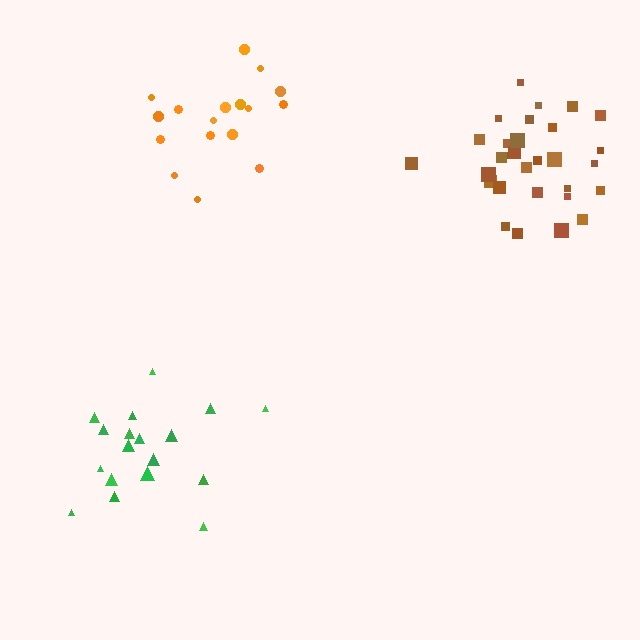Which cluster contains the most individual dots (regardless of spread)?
Brown (30).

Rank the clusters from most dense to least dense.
brown, orange, green.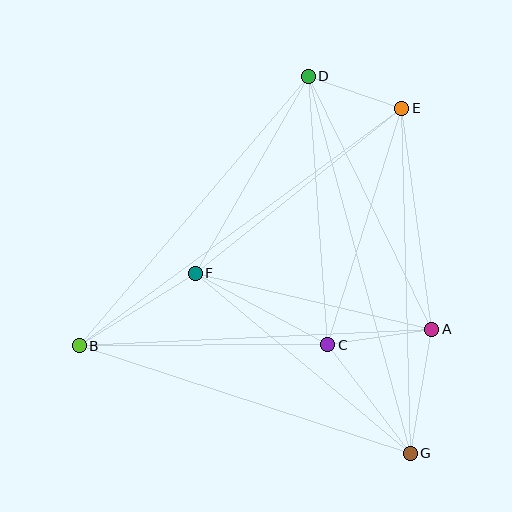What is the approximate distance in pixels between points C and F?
The distance between C and F is approximately 150 pixels.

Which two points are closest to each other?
Points D and E are closest to each other.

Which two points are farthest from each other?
Points B and E are farthest from each other.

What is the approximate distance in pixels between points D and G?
The distance between D and G is approximately 390 pixels.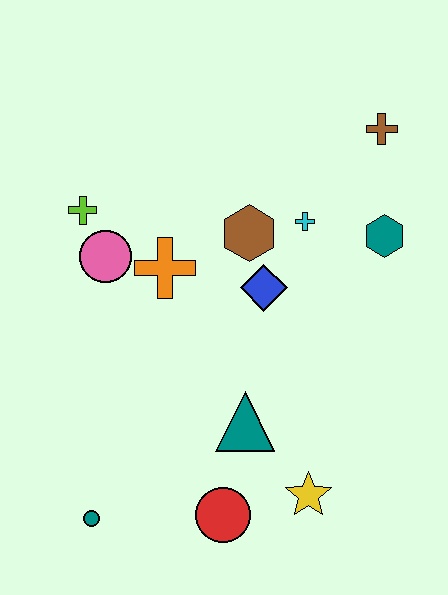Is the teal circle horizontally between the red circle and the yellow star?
No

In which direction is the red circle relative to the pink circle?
The red circle is below the pink circle.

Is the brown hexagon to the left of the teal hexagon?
Yes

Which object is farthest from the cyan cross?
The teal circle is farthest from the cyan cross.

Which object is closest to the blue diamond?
The brown hexagon is closest to the blue diamond.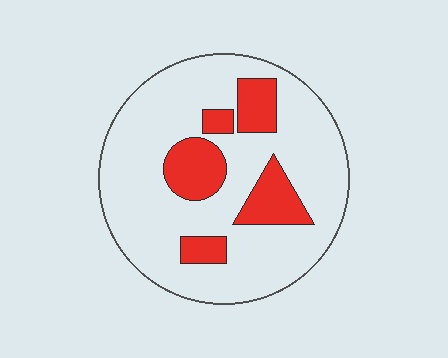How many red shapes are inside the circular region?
5.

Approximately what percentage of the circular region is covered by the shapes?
Approximately 20%.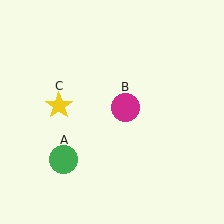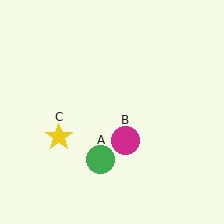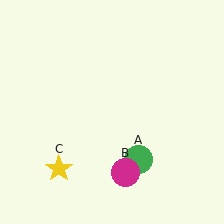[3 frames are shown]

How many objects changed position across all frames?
3 objects changed position: green circle (object A), magenta circle (object B), yellow star (object C).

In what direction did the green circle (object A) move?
The green circle (object A) moved right.